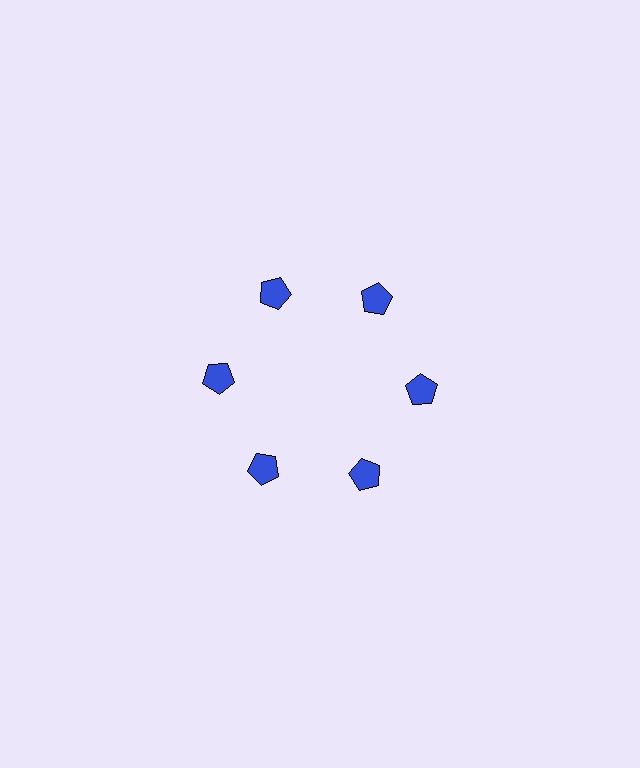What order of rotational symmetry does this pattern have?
This pattern has 6-fold rotational symmetry.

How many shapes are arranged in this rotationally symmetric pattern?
There are 6 shapes, arranged in 6 groups of 1.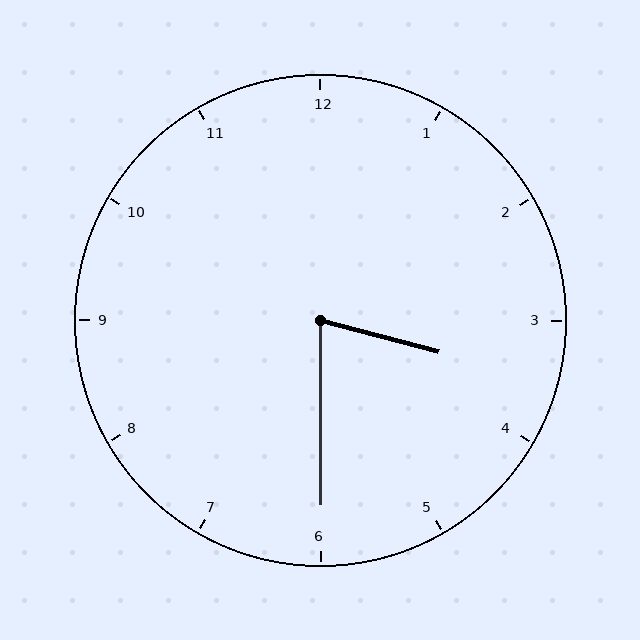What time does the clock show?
3:30.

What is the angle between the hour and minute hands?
Approximately 75 degrees.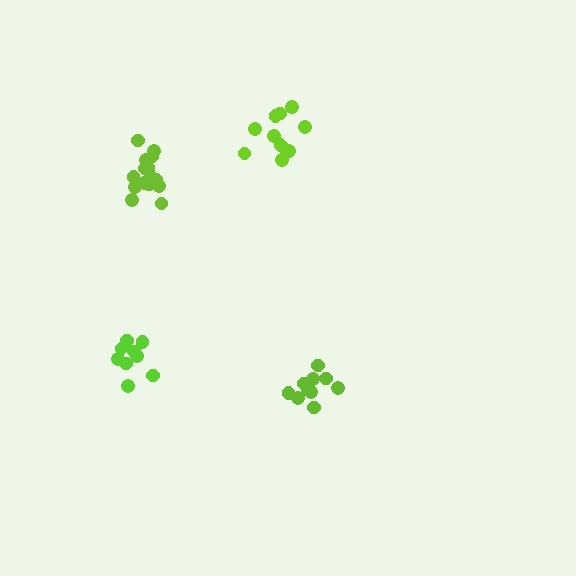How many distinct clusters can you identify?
There are 4 distinct clusters.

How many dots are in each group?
Group 1: 15 dots, Group 2: 10 dots, Group 3: 11 dots, Group 4: 10 dots (46 total).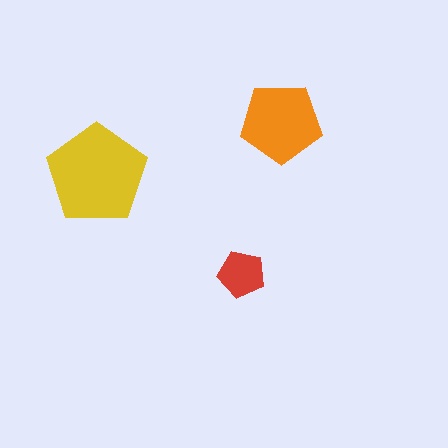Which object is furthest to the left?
The yellow pentagon is leftmost.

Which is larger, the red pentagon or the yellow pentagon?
The yellow one.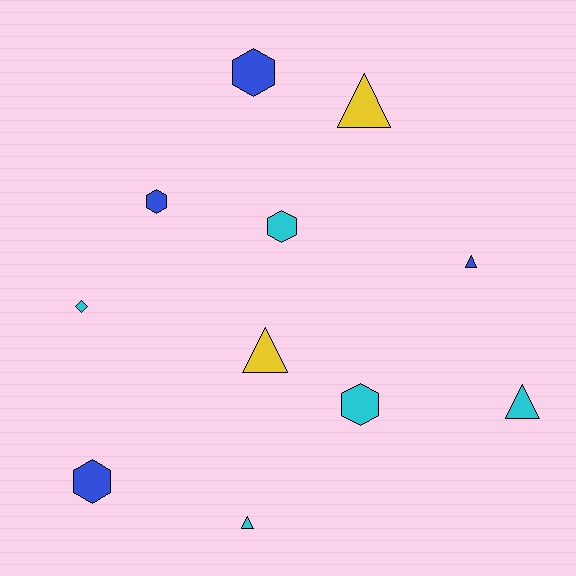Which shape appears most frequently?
Hexagon, with 5 objects.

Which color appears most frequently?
Cyan, with 5 objects.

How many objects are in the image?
There are 11 objects.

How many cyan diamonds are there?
There is 1 cyan diamond.